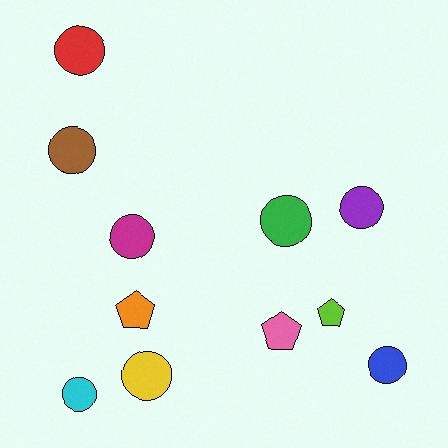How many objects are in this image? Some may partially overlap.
There are 11 objects.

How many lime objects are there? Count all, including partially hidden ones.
There is 1 lime object.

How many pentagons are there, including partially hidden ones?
There are 3 pentagons.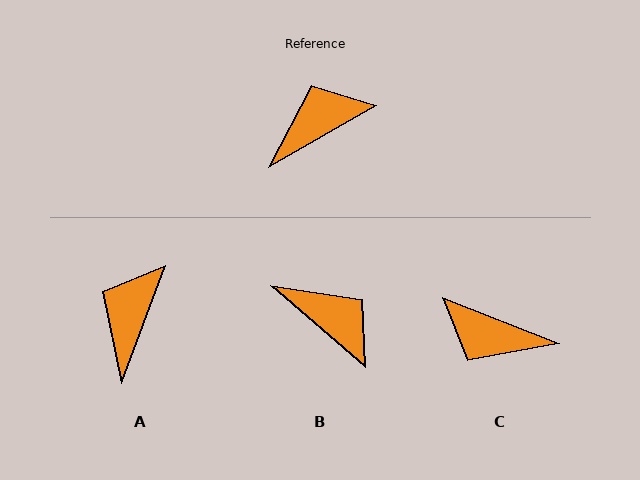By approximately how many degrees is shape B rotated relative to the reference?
Approximately 71 degrees clockwise.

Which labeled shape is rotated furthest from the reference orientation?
C, about 128 degrees away.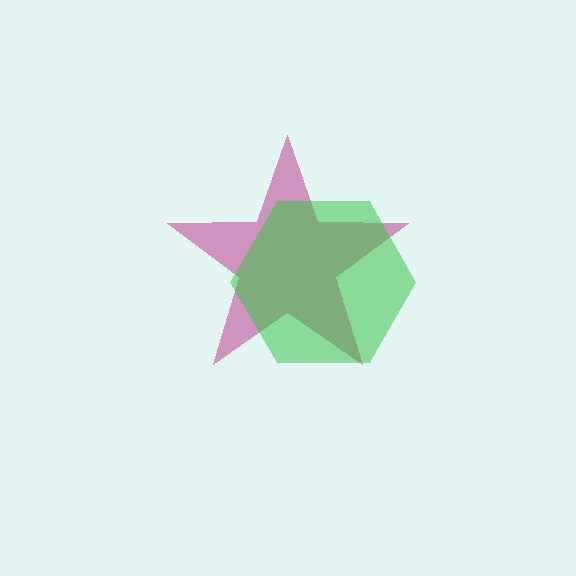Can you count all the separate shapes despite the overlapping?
Yes, there are 2 separate shapes.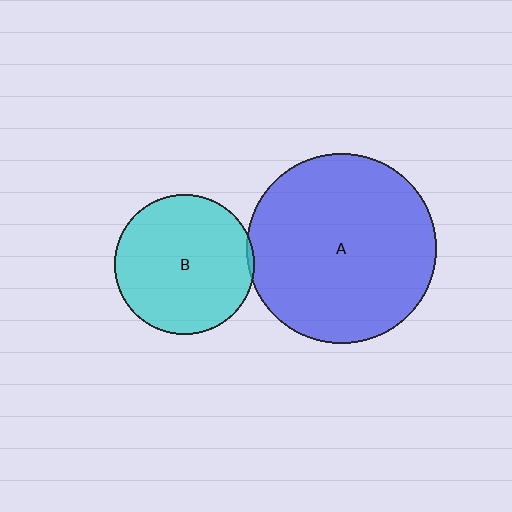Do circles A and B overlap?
Yes.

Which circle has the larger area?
Circle A (blue).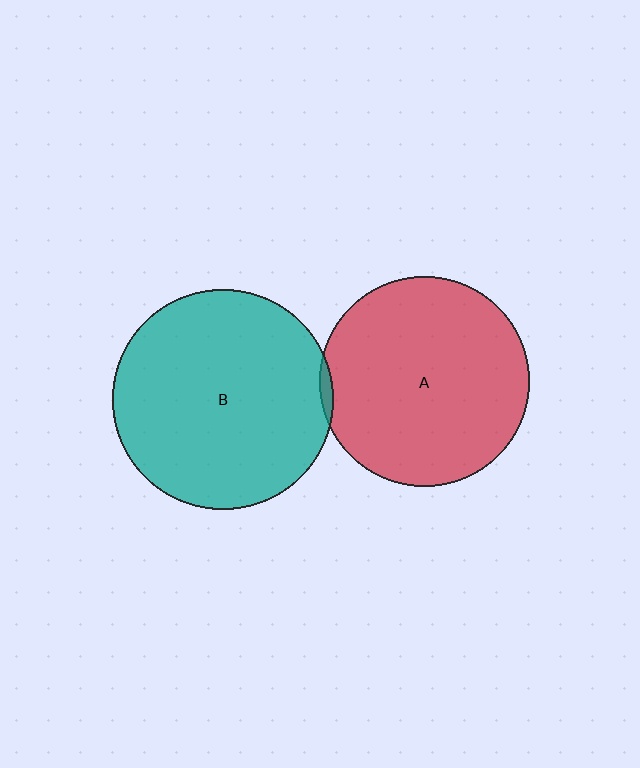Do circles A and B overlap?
Yes.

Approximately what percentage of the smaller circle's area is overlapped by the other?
Approximately 5%.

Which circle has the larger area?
Circle B (teal).